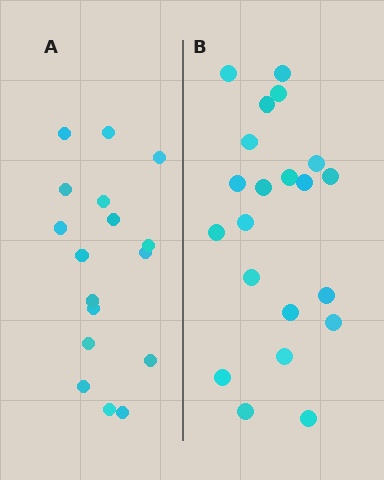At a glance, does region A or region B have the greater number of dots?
Region B (the right region) has more dots.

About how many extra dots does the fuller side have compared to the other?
Region B has about 4 more dots than region A.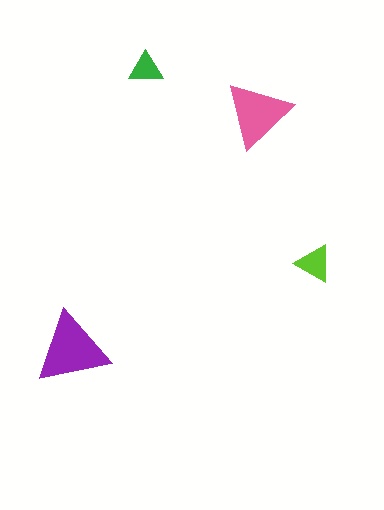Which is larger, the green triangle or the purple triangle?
The purple one.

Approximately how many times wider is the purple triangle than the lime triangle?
About 2 times wider.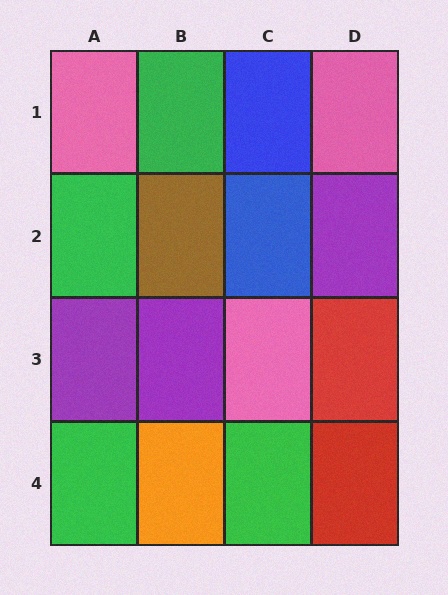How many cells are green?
4 cells are green.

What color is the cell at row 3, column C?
Pink.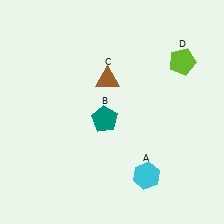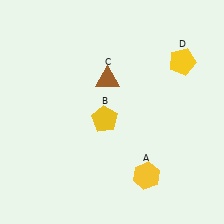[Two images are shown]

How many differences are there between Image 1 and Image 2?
There are 3 differences between the two images.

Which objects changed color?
A changed from cyan to yellow. B changed from teal to yellow. D changed from lime to yellow.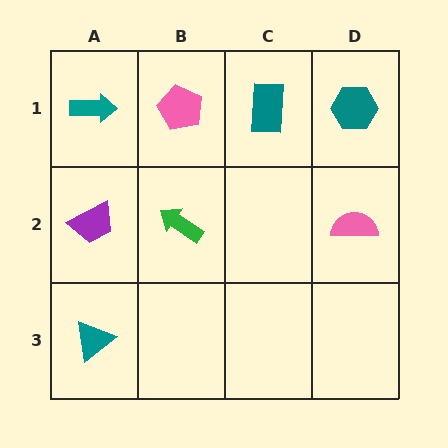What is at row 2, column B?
A green arrow.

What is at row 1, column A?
A teal arrow.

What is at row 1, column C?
A teal rectangle.